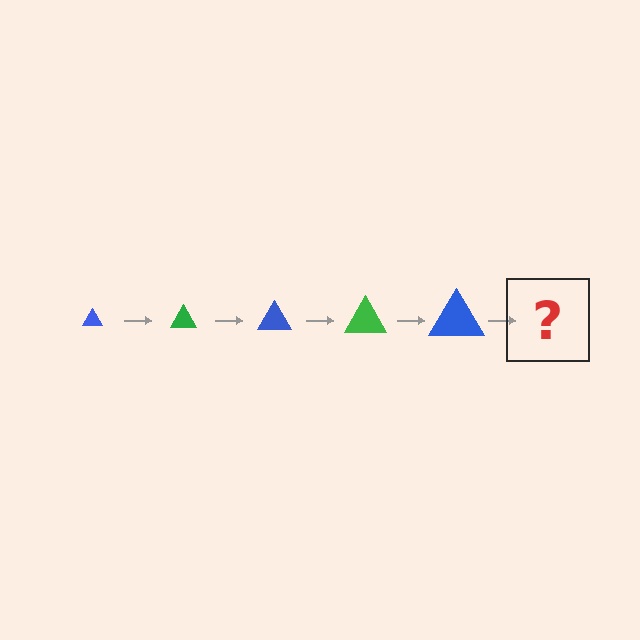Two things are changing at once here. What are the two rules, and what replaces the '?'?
The two rules are that the triangle grows larger each step and the color cycles through blue and green. The '?' should be a green triangle, larger than the previous one.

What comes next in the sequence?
The next element should be a green triangle, larger than the previous one.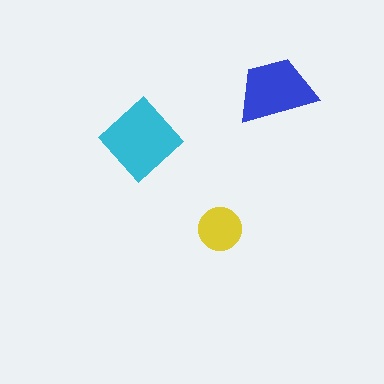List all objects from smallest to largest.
The yellow circle, the blue trapezoid, the cyan diamond.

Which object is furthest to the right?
The blue trapezoid is rightmost.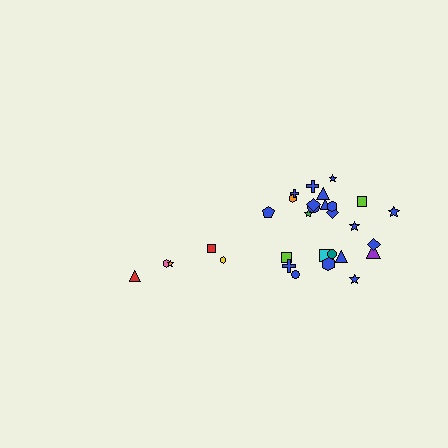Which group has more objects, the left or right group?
The right group.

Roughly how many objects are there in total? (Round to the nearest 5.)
Roughly 30 objects in total.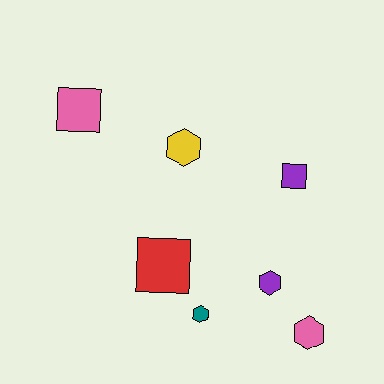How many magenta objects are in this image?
There are no magenta objects.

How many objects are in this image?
There are 7 objects.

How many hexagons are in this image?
There are 4 hexagons.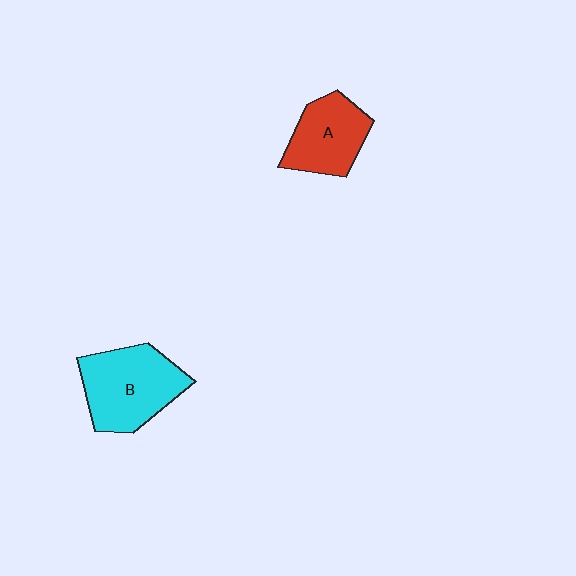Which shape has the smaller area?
Shape A (red).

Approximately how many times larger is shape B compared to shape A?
Approximately 1.3 times.